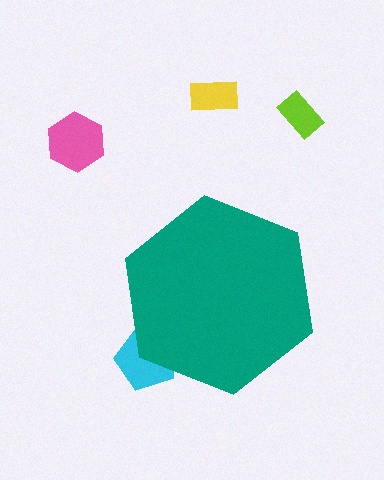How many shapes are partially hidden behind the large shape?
1 shape is partially hidden.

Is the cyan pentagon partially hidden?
Yes, the cyan pentagon is partially hidden behind the teal hexagon.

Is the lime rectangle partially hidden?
No, the lime rectangle is fully visible.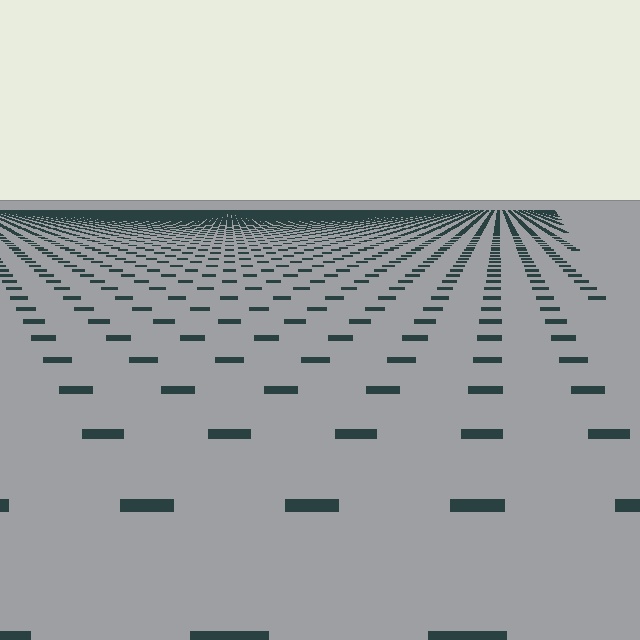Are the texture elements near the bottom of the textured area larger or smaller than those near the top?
Larger. Near the bottom, elements are closer to the viewer and appear at a bigger on-screen size.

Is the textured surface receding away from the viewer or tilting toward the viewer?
The surface is receding away from the viewer. Texture elements get smaller and denser toward the top.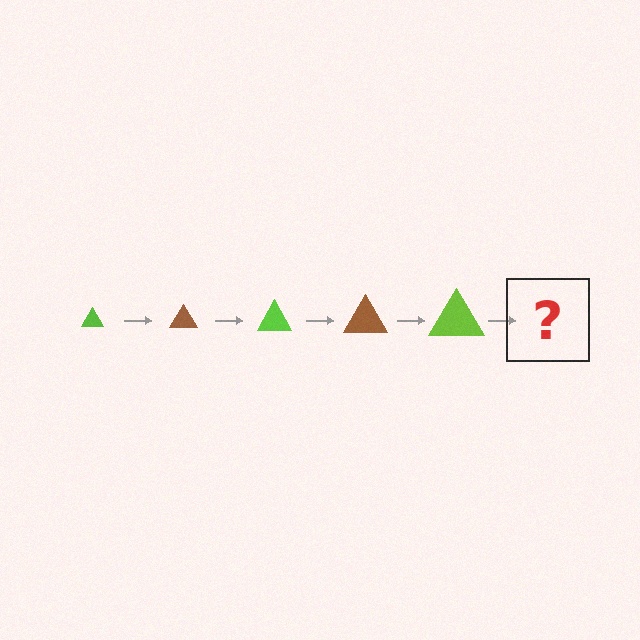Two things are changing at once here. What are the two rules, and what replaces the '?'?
The two rules are that the triangle grows larger each step and the color cycles through lime and brown. The '?' should be a brown triangle, larger than the previous one.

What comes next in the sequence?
The next element should be a brown triangle, larger than the previous one.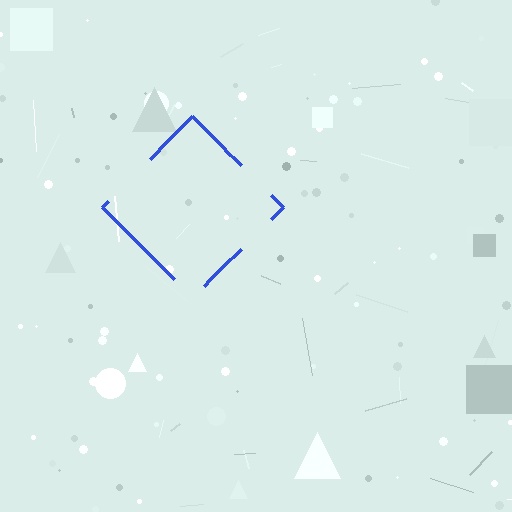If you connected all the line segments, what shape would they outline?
They would outline a diamond.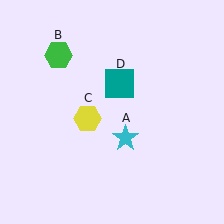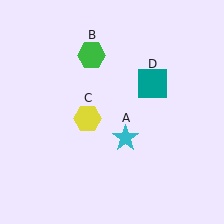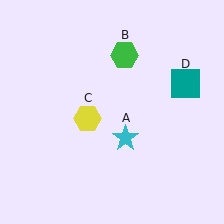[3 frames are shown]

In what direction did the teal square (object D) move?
The teal square (object D) moved right.